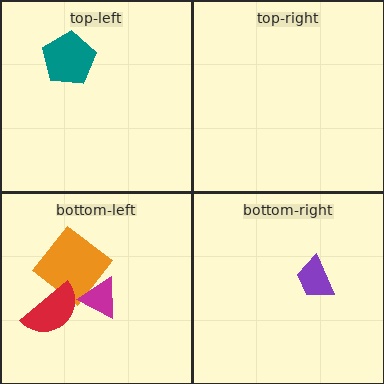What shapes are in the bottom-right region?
The purple trapezoid.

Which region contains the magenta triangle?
The bottom-left region.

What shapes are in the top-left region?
The teal pentagon.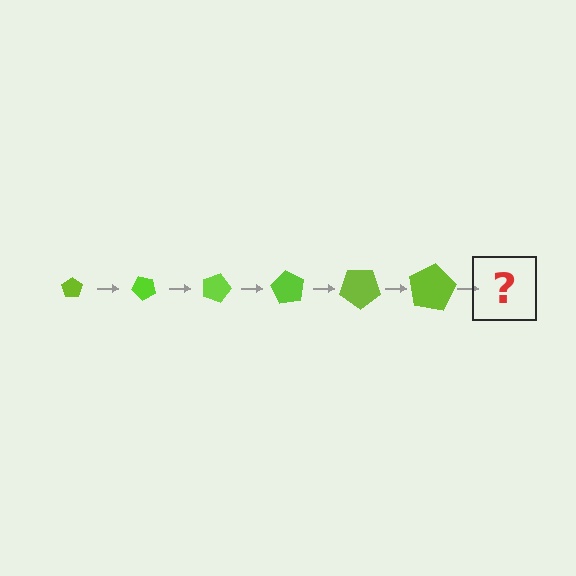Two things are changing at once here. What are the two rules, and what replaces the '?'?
The two rules are that the pentagon grows larger each step and it rotates 45 degrees each step. The '?' should be a pentagon, larger than the previous one and rotated 270 degrees from the start.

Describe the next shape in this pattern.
It should be a pentagon, larger than the previous one and rotated 270 degrees from the start.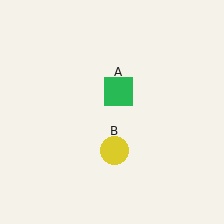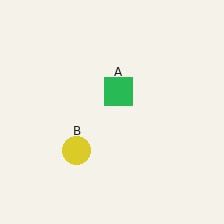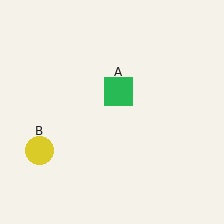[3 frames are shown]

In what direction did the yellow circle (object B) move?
The yellow circle (object B) moved left.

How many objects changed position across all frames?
1 object changed position: yellow circle (object B).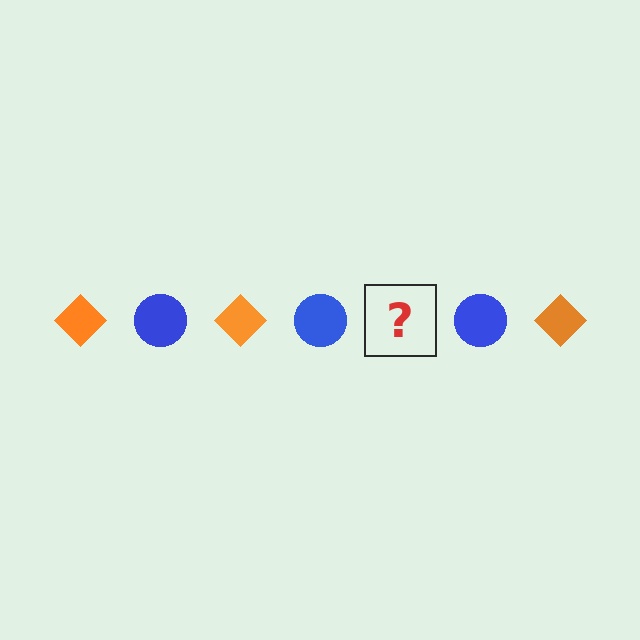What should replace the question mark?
The question mark should be replaced with an orange diamond.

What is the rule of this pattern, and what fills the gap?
The rule is that the pattern alternates between orange diamond and blue circle. The gap should be filled with an orange diamond.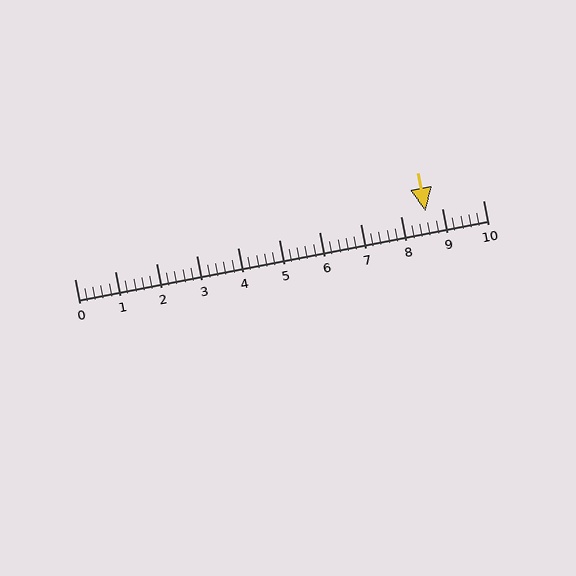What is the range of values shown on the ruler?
The ruler shows values from 0 to 10.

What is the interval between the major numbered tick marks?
The major tick marks are spaced 1 units apart.